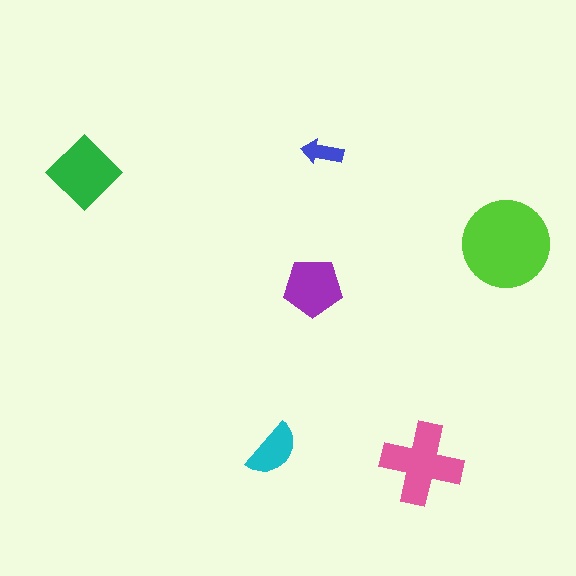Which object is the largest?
The lime circle.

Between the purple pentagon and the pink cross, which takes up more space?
The pink cross.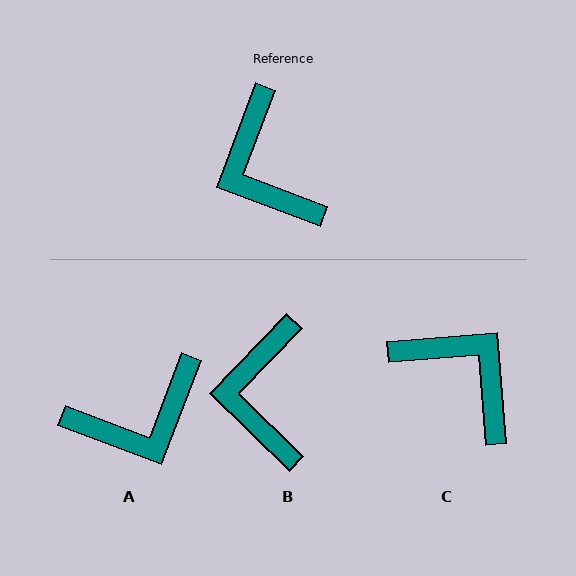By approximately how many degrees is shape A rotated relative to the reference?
Approximately 90 degrees counter-clockwise.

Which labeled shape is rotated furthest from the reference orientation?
C, about 155 degrees away.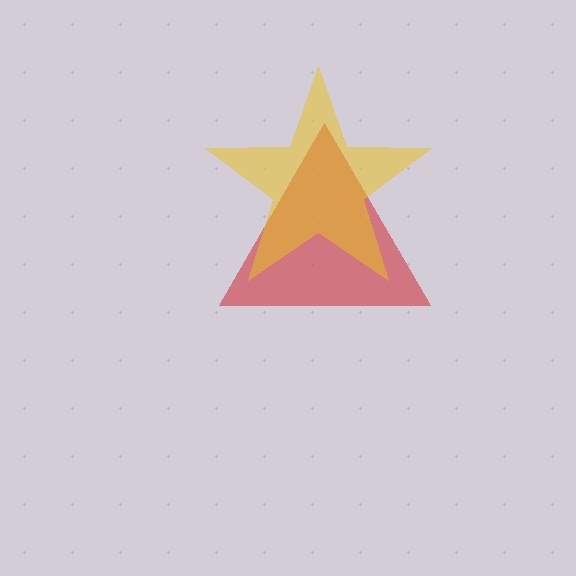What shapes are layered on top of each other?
The layered shapes are: a red triangle, a yellow star.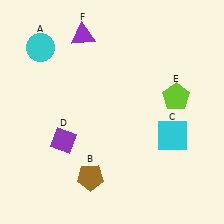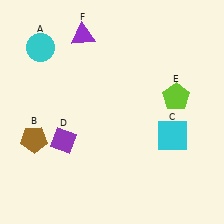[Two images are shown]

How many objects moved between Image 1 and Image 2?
1 object moved between the two images.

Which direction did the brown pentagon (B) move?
The brown pentagon (B) moved left.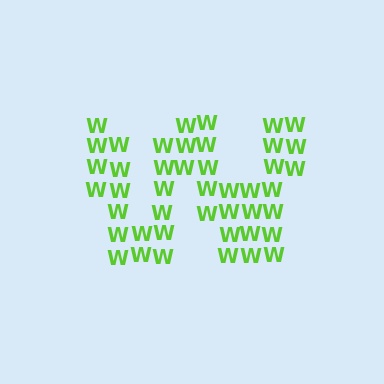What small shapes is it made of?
It is made of small letter W's.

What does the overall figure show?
The overall figure shows the letter W.